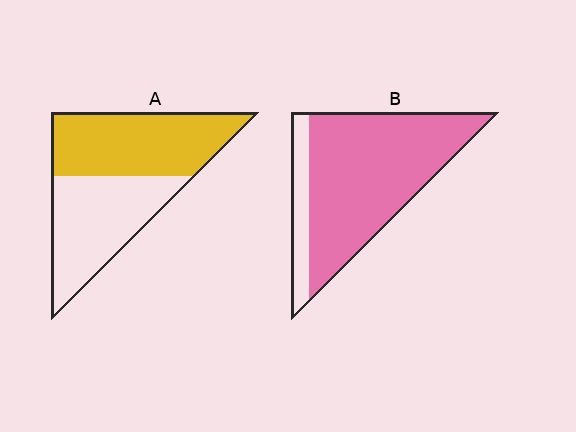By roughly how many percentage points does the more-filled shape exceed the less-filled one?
By roughly 30 percentage points (B over A).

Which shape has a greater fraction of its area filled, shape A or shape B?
Shape B.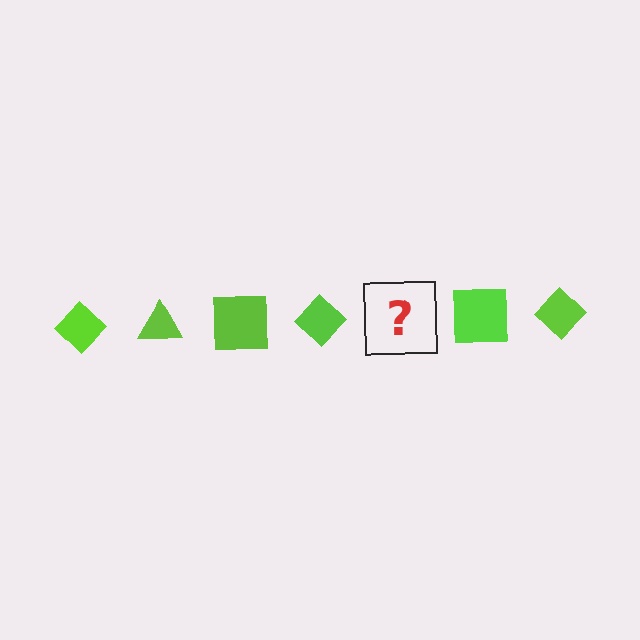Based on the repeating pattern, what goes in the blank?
The blank should be a lime triangle.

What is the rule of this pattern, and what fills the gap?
The rule is that the pattern cycles through diamond, triangle, square shapes in lime. The gap should be filled with a lime triangle.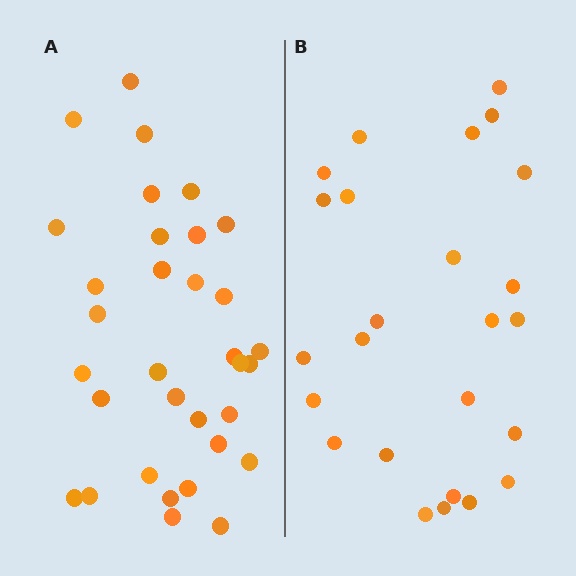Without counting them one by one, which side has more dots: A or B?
Region A (the left region) has more dots.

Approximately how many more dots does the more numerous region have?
Region A has roughly 8 or so more dots than region B.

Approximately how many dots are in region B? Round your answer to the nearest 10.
About 20 dots. (The exact count is 25, which rounds to 20.)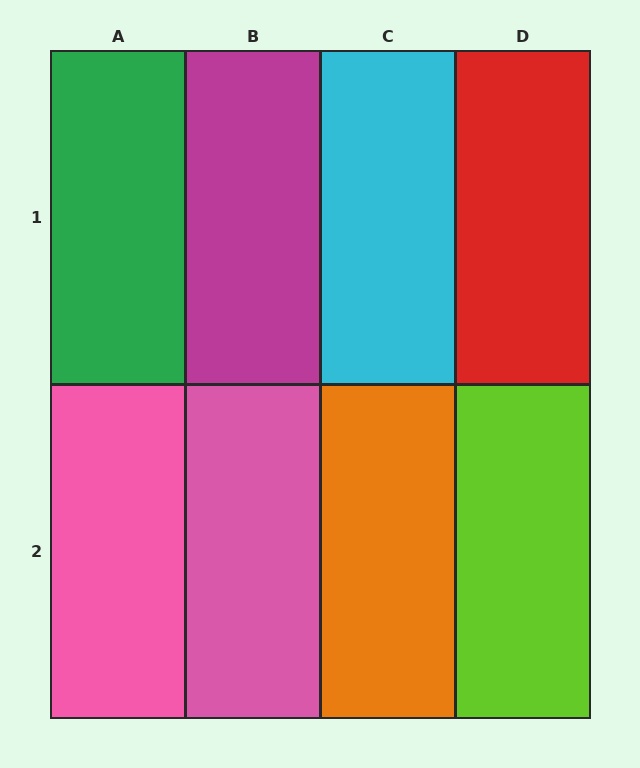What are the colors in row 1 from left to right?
Green, magenta, cyan, red.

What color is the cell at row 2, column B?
Pink.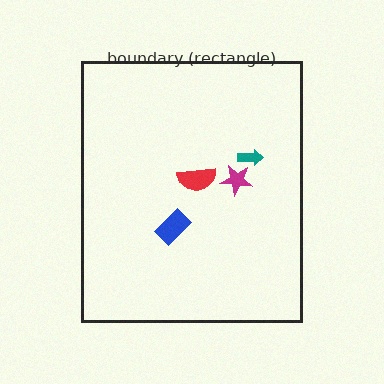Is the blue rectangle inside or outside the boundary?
Inside.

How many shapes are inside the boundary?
4 inside, 0 outside.